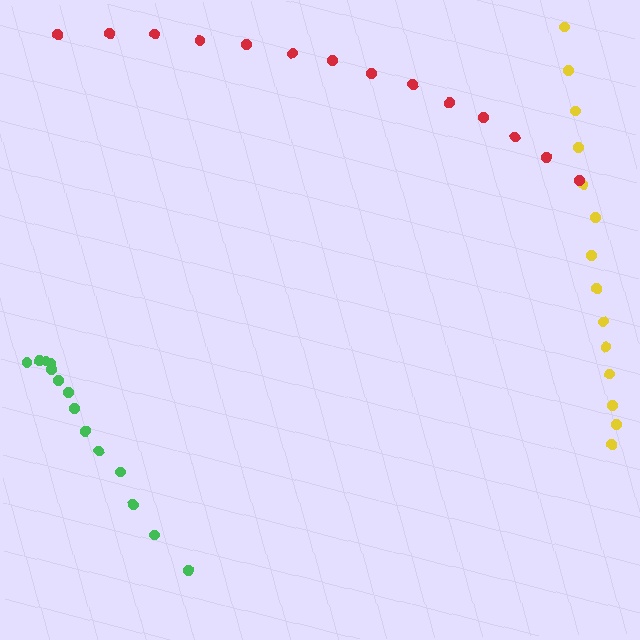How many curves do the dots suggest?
There are 3 distinct paths.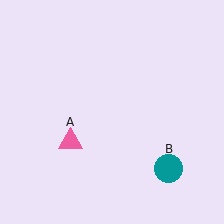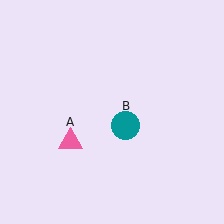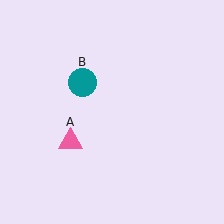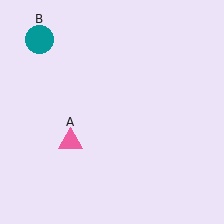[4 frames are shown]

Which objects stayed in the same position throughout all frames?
Pink triangle (object A) remained stationary.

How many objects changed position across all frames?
1 object changed position: teal circle (object B).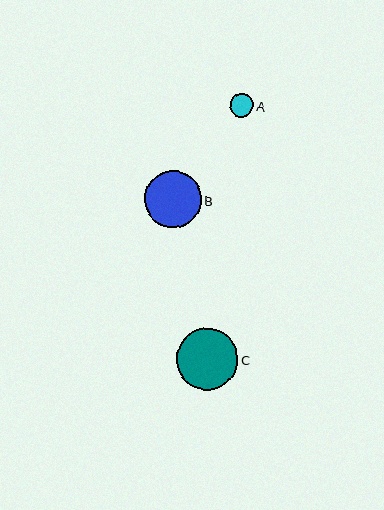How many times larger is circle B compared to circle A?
Circle B is approximately 2.4 times the size of circle A.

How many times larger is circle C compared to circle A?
Circle C is approximately 2.6 times the size of circle A.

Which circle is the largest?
Circle C is the largest with a size of approximately 61 pixels.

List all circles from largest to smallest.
From largest to smallest: C, B, A.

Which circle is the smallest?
Circle A is the smallest with a size of approximately 24 pixels.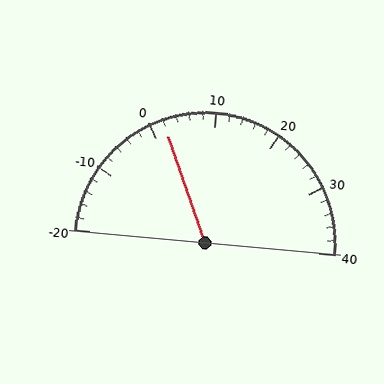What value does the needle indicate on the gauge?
The needle indicates approximately 2.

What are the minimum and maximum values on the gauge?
The gauge ranges from -20 to 40.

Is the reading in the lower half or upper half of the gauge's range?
The reading is in the lower half of the range (-20 to 40).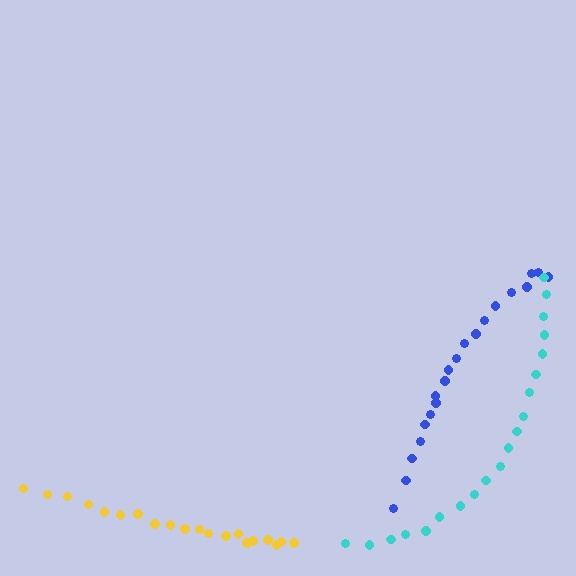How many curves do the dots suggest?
There are 3 distinct paths.